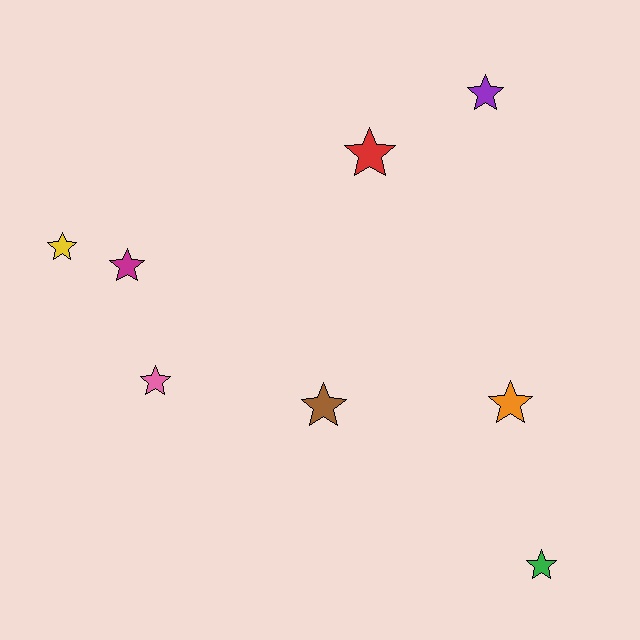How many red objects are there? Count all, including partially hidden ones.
There is 1 red object.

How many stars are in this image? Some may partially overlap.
There are 8 stars.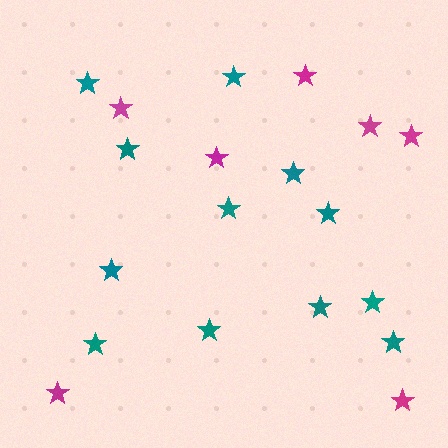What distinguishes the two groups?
There are 2 groups: one group of teal stars (12) and one group of magenta stars (7).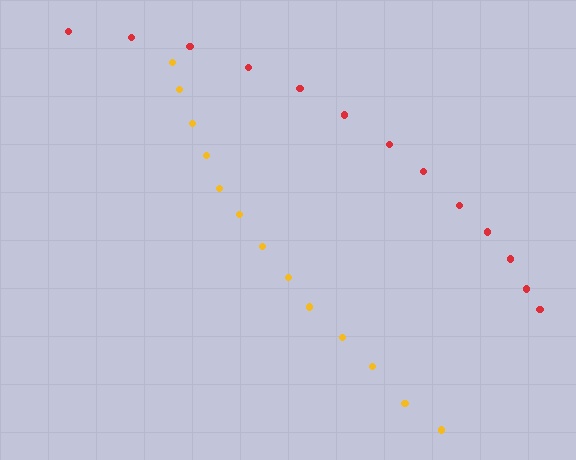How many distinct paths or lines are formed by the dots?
There are 2 distinct paths.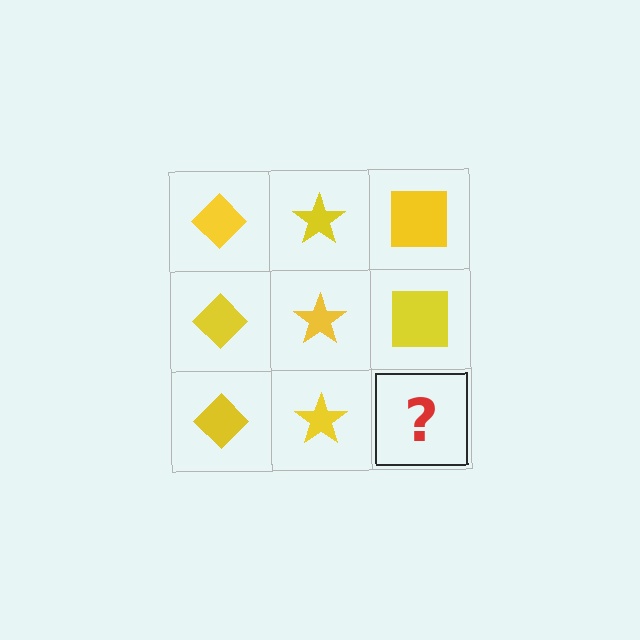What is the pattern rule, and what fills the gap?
The rule is that each column has a consistent shape. The gap should be filled with a yellow square.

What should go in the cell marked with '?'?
The missing cell should contain a yellow square.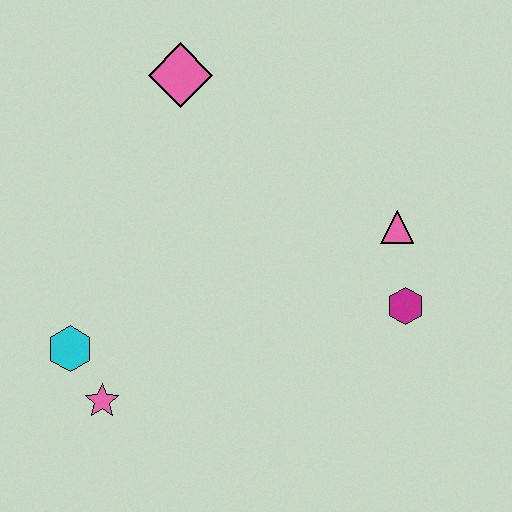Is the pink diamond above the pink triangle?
Yes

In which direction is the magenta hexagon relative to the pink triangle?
The magenta hexagon is below the pink triangle.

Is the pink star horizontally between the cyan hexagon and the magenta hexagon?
Yes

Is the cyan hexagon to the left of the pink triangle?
Yes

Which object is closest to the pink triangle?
The magenta hexagon is closest to the pink triangle.